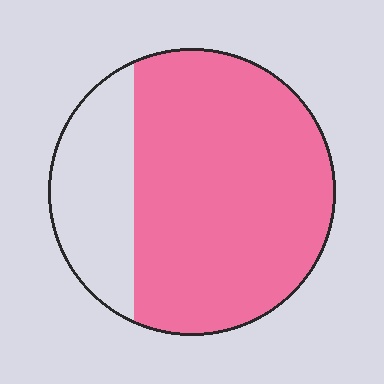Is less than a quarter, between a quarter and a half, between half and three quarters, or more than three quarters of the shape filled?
Between half and three quarters.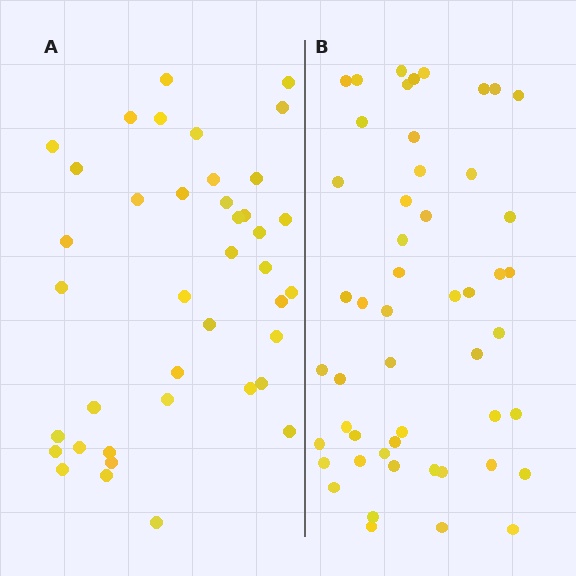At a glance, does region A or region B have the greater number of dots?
Region B (the right region) has more dots.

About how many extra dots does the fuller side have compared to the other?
Region B has roughly 12 or so more dots than region A.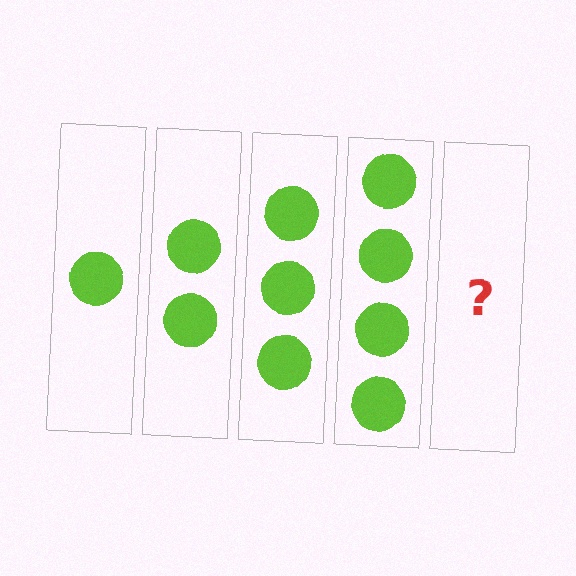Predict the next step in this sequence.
The next step is 5 circles.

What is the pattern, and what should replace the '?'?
The pattern is that each step adds one more circle. The '?' should be 5 circles.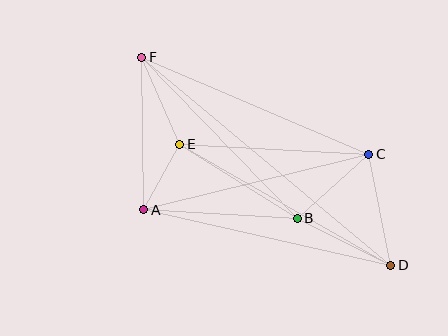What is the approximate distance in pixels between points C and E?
The distance between C and E is approximately 189 pixels.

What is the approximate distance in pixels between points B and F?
The distance between B and F is approximately 224 pixels.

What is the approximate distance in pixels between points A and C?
The distance between A and C is approximately 232 pixels.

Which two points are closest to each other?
Points A and E are closest to each other.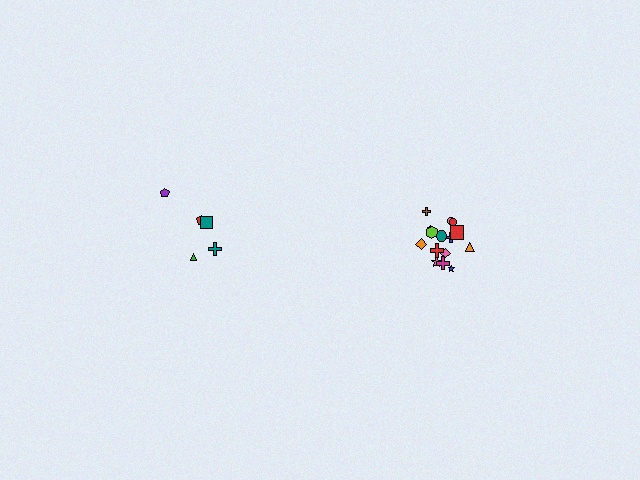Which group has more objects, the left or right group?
The right group.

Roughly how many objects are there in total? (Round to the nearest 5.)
Roughly 20 objects in total.